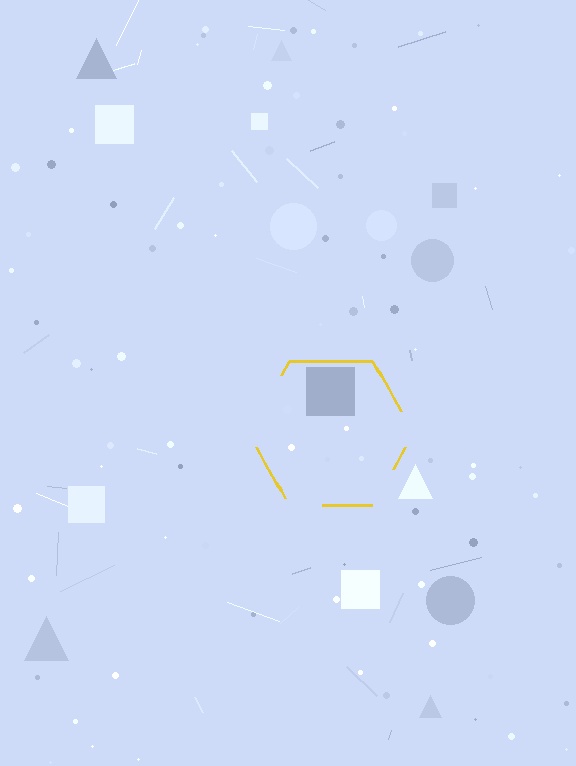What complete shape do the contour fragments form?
The contour fragments form a hexagon.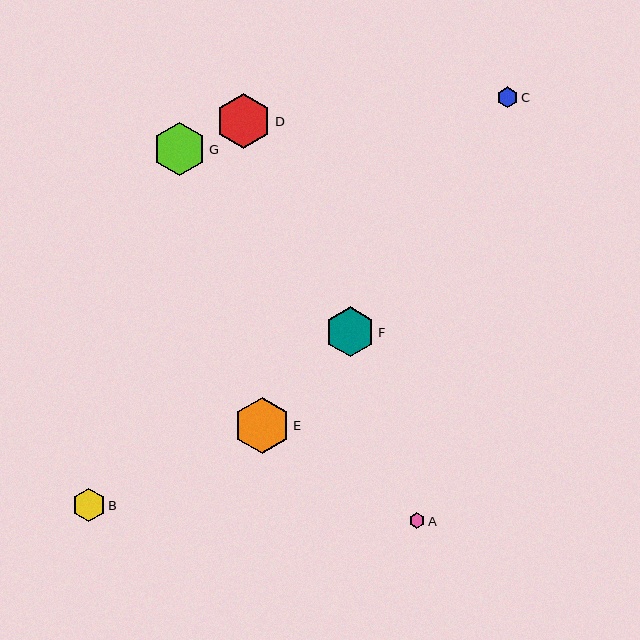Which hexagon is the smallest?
Hexagon A is the smallest with a size of approximately 16 pixels.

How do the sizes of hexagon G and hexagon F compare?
Hexagon G and hexagon F are approximately the same size.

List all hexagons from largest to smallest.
From largest to smallest: E, D, G, F, B, C, A.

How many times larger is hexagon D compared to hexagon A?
Hexagon D is approximately 3.5 times the size of hexagon A.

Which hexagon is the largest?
Hexagon E is the largest with a size of approximately 56 pixels.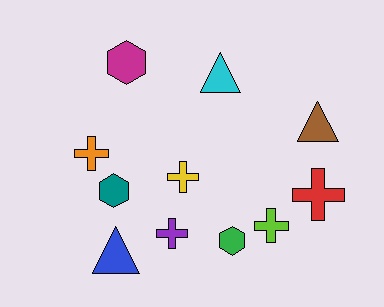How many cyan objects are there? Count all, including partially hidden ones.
There is 1 cyan object.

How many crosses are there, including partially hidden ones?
There are 5 crosses.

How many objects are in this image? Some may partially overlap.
There are 11 objects.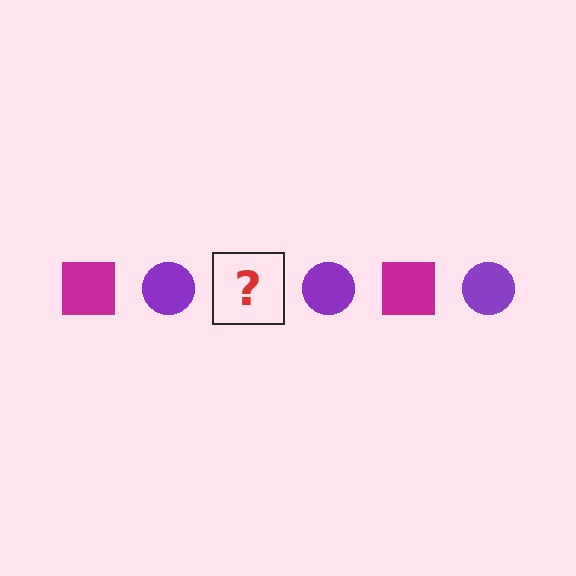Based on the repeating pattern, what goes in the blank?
The blank should be a magenta square.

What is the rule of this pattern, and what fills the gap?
The rule is that the pattern alternates between magenta square and purple circle. The gap should be filled with a magenta square.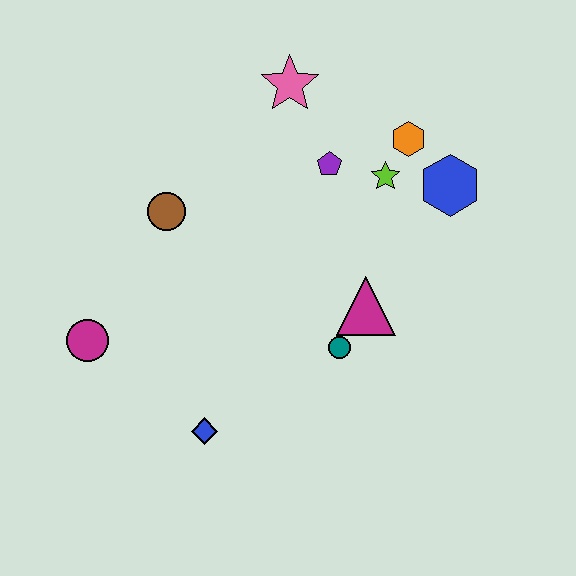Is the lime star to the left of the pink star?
No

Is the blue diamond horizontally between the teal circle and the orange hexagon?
No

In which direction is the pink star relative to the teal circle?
The pink star is above the teal circle.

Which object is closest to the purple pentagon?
The lime star is closest to the purple pentagon.